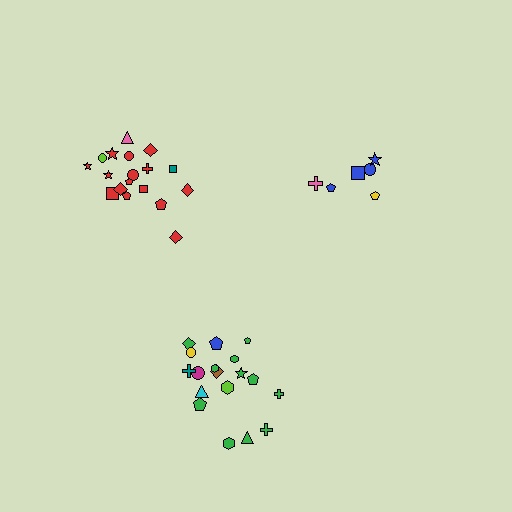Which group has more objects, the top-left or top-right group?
The top-left group.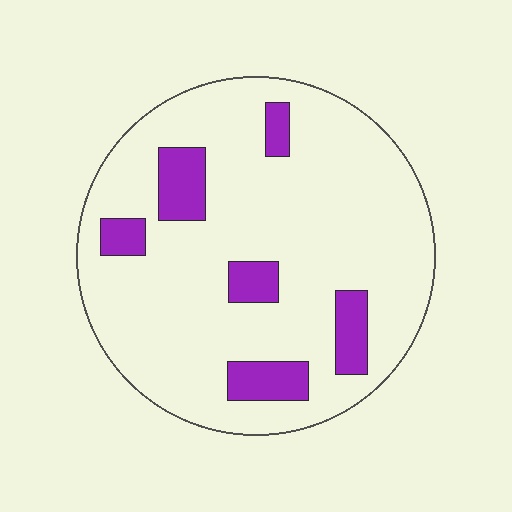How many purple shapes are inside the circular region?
6.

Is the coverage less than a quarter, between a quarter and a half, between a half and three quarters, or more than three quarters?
Less than a quarter.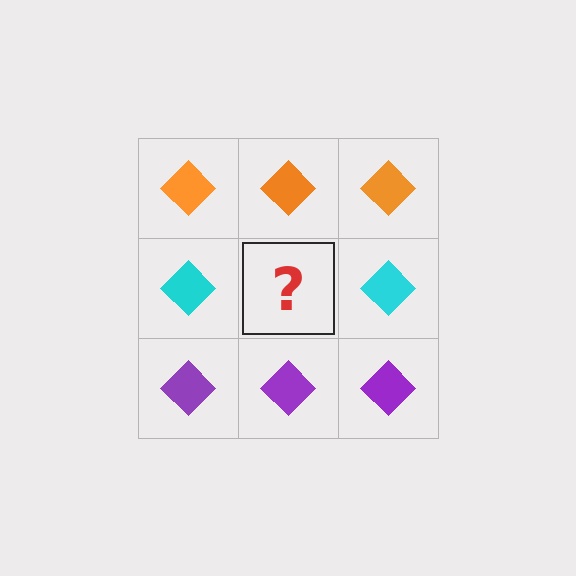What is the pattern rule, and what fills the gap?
The rule is that each row has a consistent color. The gap should be filled with a cyan diamond.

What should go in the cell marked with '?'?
The missing cell should contain a cyan diamond.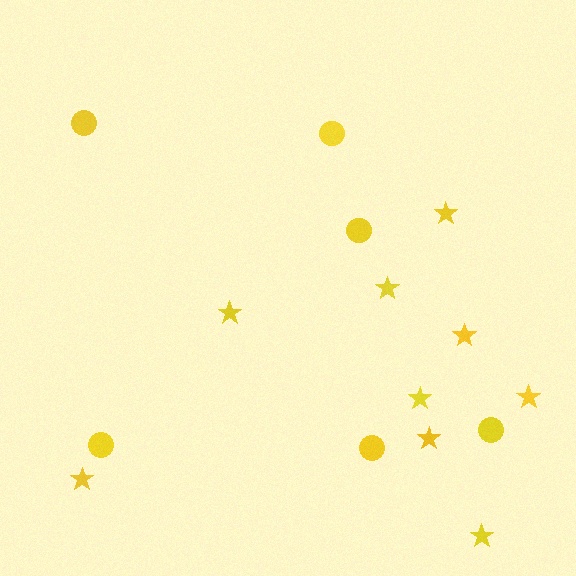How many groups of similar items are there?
There are 2 groups: one group of circles (6) and one group of stars (9).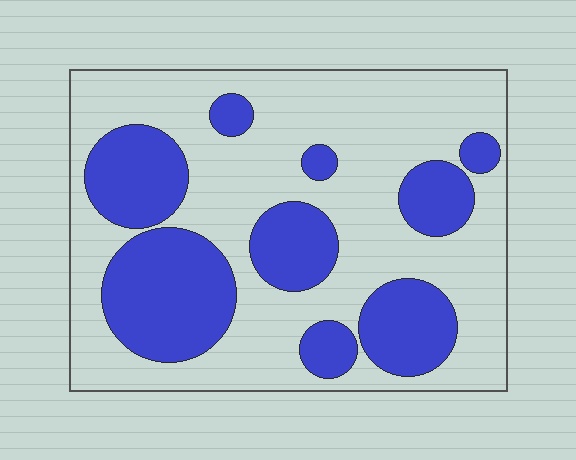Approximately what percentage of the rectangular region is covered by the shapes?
Approximately 35%.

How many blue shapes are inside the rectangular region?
9.